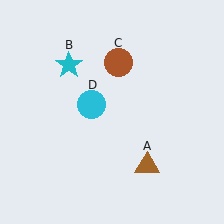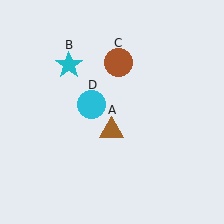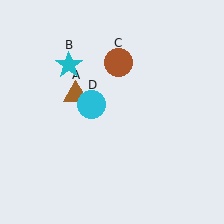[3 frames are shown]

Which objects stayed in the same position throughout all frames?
Cyan star (object B) and brown circle (object C) and cyan circle (object D) remained stationary.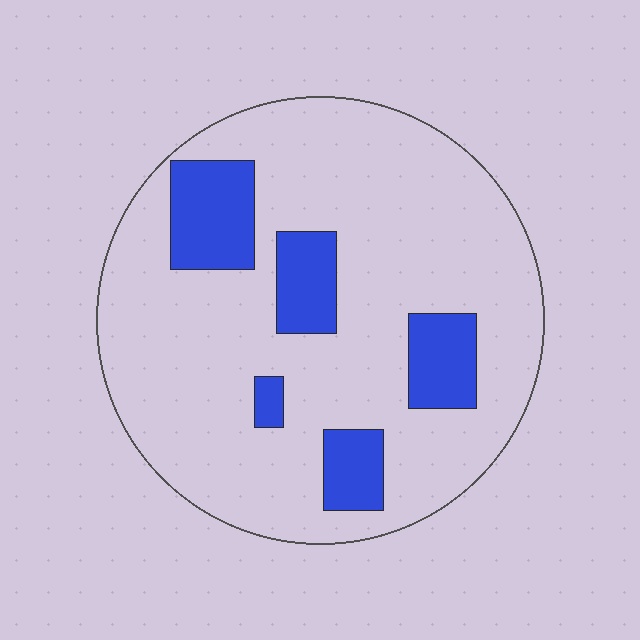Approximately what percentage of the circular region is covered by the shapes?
Approximately 20%.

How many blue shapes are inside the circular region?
5.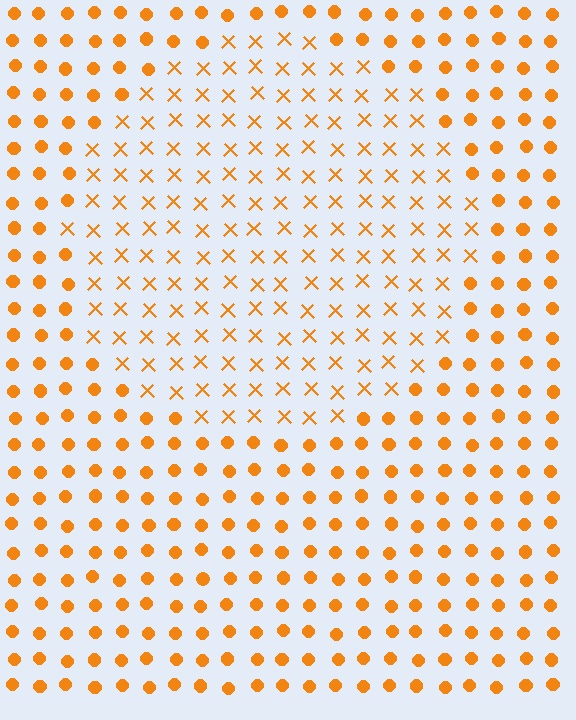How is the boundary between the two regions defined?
The boundary is defined by a change in element shape: X marks inside vs. circles outside. All elements share the same color and spacing.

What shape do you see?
I see a circle.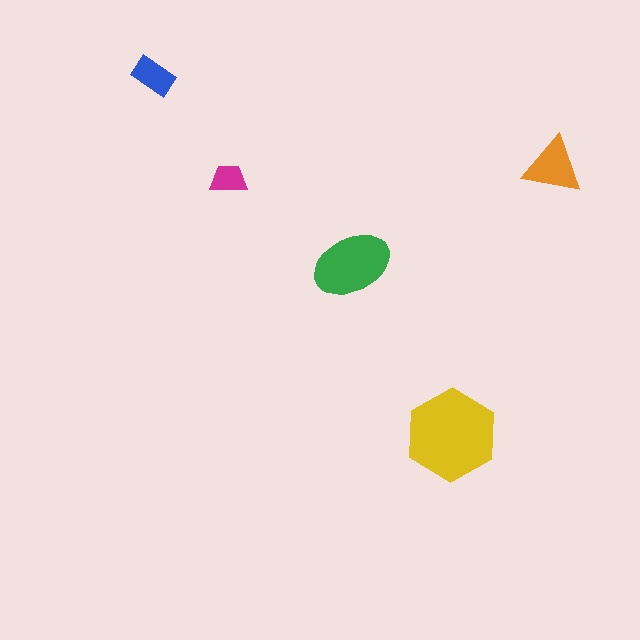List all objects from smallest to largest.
The magenta trapezoid, the blue rectangle, the orange triangle, the green ellipse, the yellow hexagon.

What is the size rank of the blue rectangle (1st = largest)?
4th.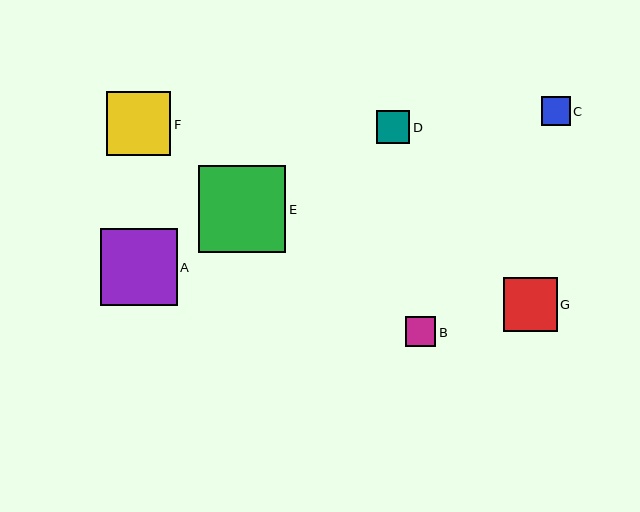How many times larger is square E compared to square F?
Square E is approximately 1.4 times the size of square F.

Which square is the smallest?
Square C is the smallest with a size of approximately 28 pixels.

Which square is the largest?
Square E is the largest with a size of approximately 87 pixels.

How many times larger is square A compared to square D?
Square A is approximately 2.3 times the size of square D.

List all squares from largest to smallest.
From largest to smallest: E, A, F, G, D, B, C.